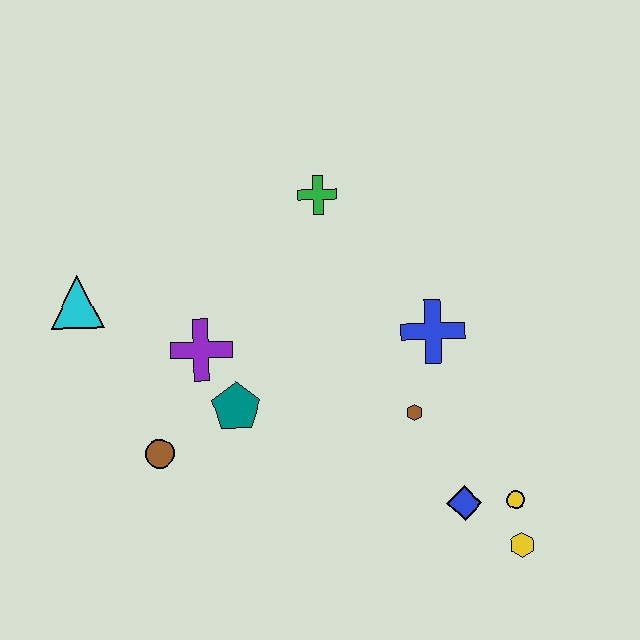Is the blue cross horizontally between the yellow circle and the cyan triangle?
Yes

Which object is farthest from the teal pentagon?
The yellow hexagon is farthest from the teal pentagon.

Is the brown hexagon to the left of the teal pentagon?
No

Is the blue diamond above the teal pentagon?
No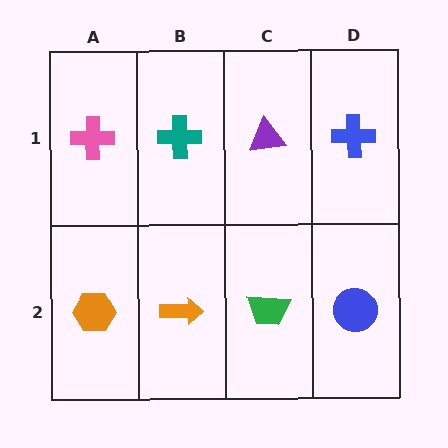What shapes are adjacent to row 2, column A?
A pink cross (row 1, column A), an orange arrow (row 2, column B).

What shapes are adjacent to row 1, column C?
A green trapezoid (row 2, column C), a teal cross (row 1, column B), a blue cross (row 1, column D).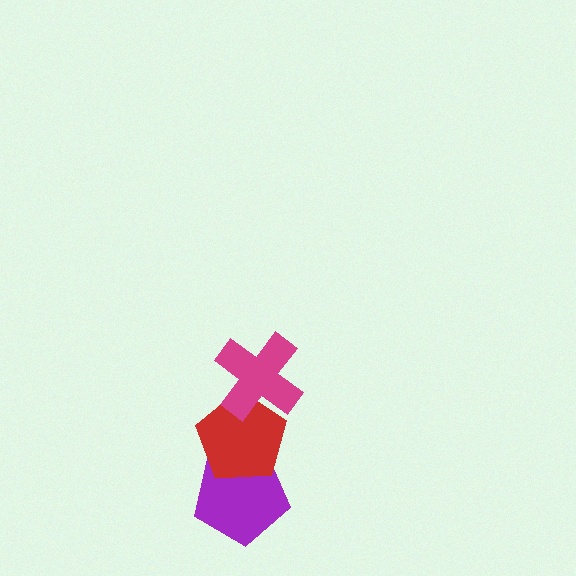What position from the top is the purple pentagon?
The purple pentagon is 3rd from the top.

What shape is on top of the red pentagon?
The magenta cross is on top of the red pentagon.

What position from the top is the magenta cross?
The magenta cross is 1st from the top.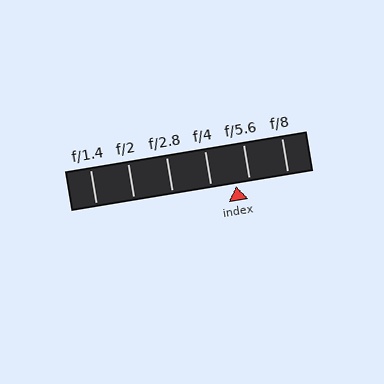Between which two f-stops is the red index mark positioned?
The index mark is between f/4 and f/5.6.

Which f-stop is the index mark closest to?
The index mark is closest to f/5.6.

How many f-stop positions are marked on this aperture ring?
There are 6 f-stop positions marked.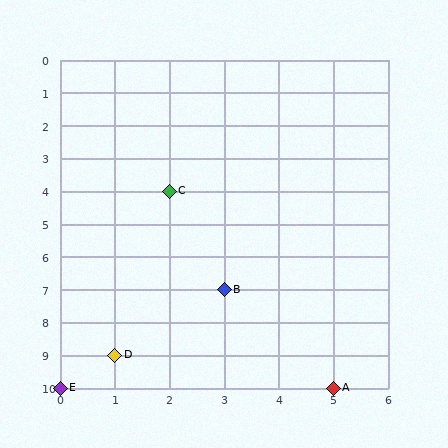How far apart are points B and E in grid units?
Points B and E are 3 columns and 3 rows apart (about 4.2 grid units diagonally).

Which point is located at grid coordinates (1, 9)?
Point D is at (1, 9).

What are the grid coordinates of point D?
Point D is at grid coordinates (1, 9).